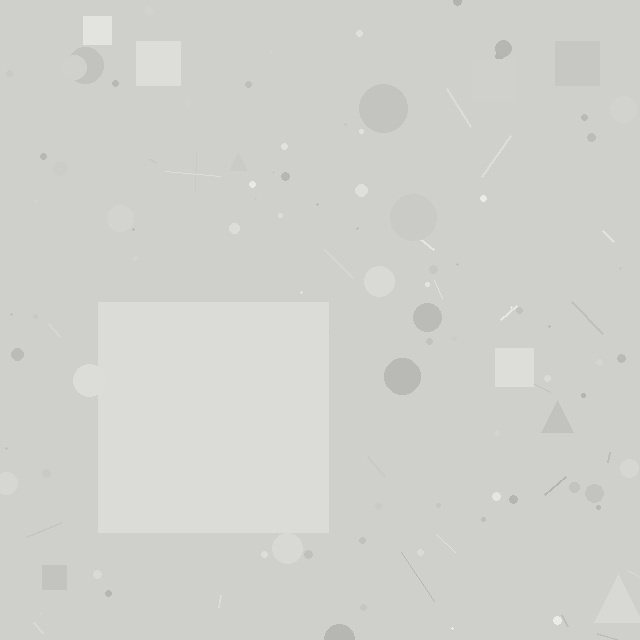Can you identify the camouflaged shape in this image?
The camouflaged shape is a square.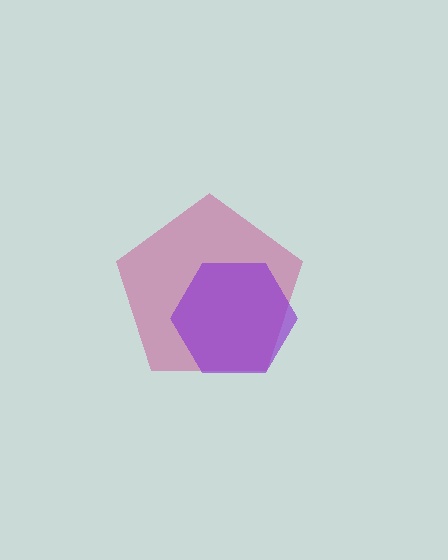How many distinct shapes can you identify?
There are 2 distinct shapes: a magenta pentagon, a purple hexagon.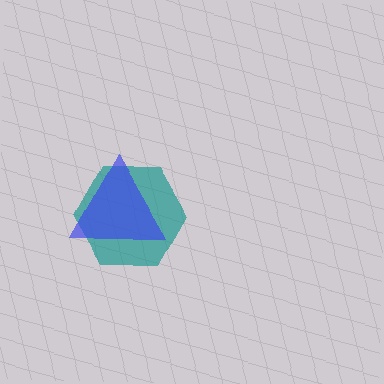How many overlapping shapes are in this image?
There are 2 overlapping shapes in the image.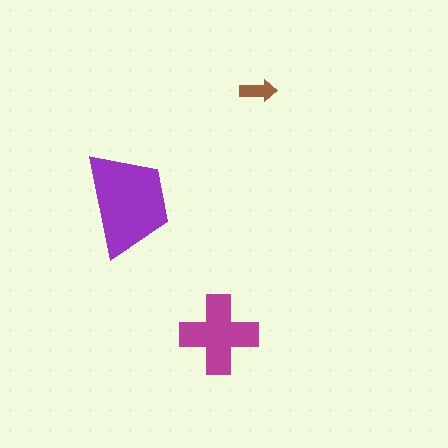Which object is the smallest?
The brown arrow.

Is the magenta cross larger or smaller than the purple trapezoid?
Smaller.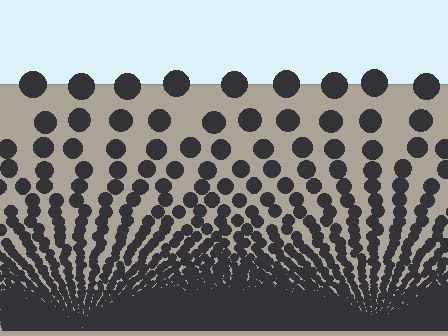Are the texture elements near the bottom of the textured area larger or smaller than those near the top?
Smaller. The gradient is inverted — elements near the bottom are smaller and denser.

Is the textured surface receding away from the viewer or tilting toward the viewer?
The surface appears to tilt toward the viewer. Texture elements get larger and sparser toward the top.